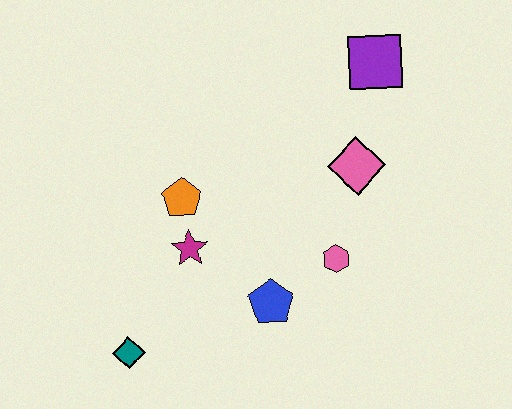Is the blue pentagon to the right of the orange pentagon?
Yes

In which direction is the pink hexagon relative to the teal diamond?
The pink hexagon is to the right of the teal diamond.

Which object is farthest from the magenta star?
The purple square is farthest from the magenta star.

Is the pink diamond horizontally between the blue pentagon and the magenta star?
No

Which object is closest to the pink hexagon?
The blue pentagon is closest to the pink hexagon.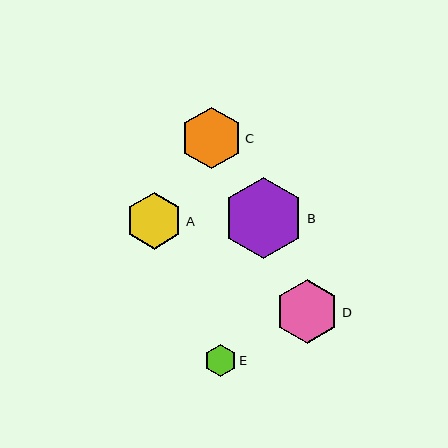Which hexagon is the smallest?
Hexagon E is the smallest with a size of approximately 32 pixels.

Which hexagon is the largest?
Hexagon B is the largest with a size of approximately 81 pixels.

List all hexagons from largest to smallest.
From largest to smallest: B, D, C, A, E.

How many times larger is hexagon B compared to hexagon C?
Hexagon B is approximately 1.3 times the size of hexagon C.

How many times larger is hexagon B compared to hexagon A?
Hexagon B is approximately 1.4 times the size of hexagon A.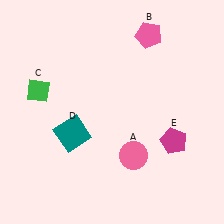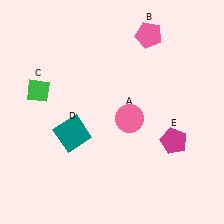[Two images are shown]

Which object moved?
The pink circle (A) moved up.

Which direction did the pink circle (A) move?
The pink circle (A) moved up.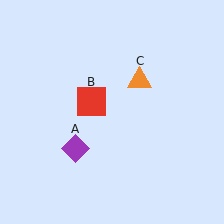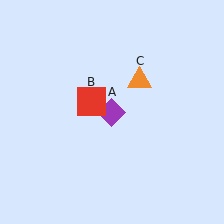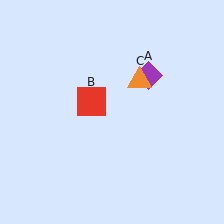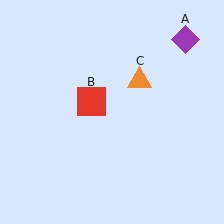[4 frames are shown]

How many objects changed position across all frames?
1 object changed position: purple diamond (object A).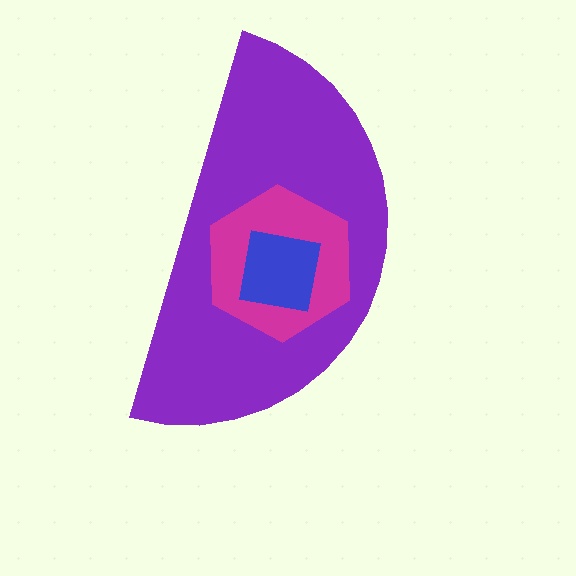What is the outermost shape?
The purple semicircle.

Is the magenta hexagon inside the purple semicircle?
Yes.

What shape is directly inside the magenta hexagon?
The blue square.